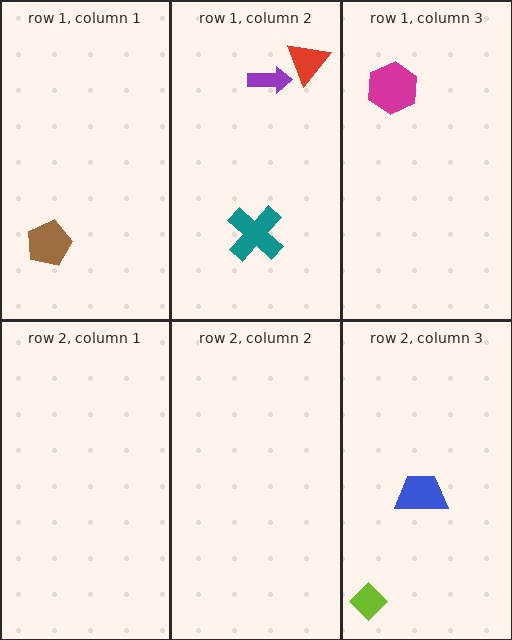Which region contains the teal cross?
The row 1, column 2 region.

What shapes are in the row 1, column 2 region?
The teal cross, the purple arrow, the red triangle.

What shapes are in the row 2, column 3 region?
The lime diamond, the blue trapezoid.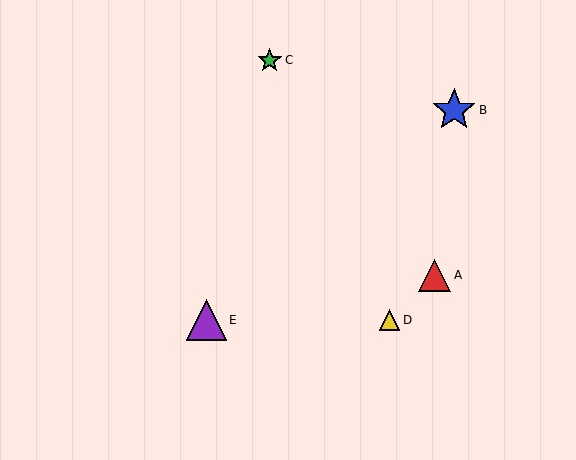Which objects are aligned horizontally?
Objects D, E are aligned horizontally.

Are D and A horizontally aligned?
No, D is at y≈320 and A is at y≈275.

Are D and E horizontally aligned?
Yes, both are at y≈320.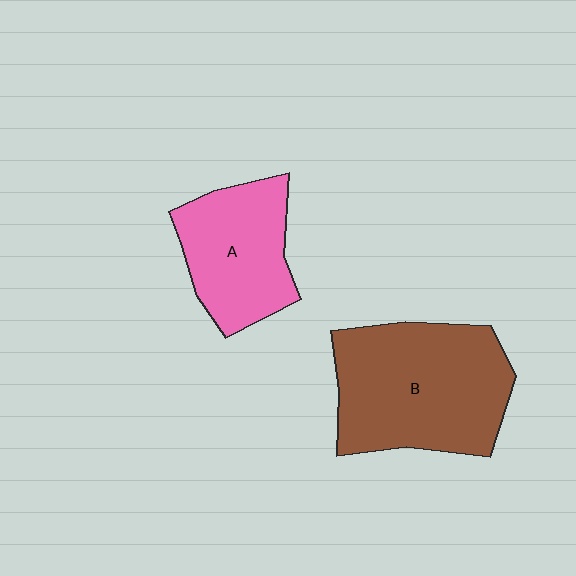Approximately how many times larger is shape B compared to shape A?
Approximately 1.5 times.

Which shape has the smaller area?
Shape A (pink).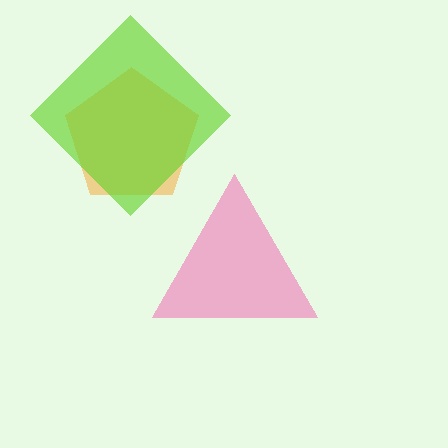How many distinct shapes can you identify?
There are 3 distinct shapes: an orange pentagon, a pink triangle, a lime diamond.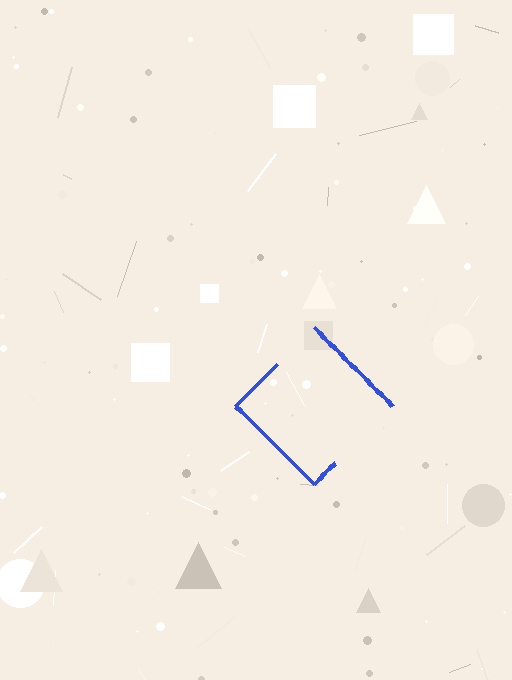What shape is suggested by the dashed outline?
The dashed outline suggests a diamond.